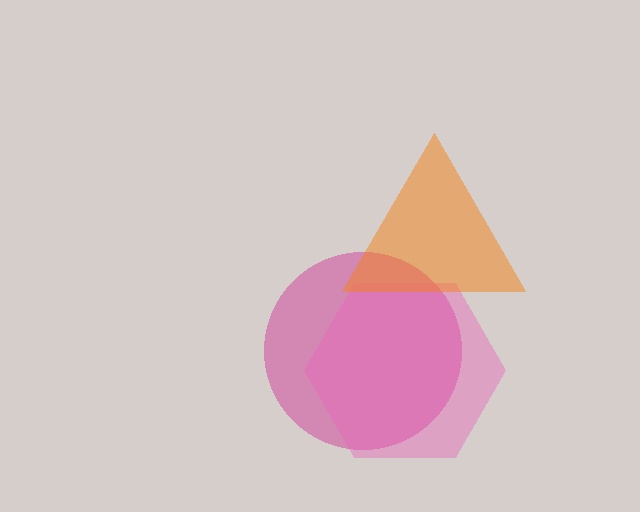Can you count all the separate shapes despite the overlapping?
Yes, there are 3 separate shapes.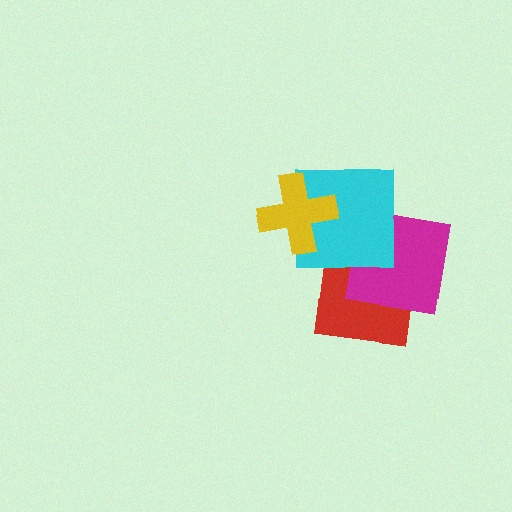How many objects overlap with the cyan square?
3 objects overlap with the cyan square.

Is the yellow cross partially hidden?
No, no other shape covers it.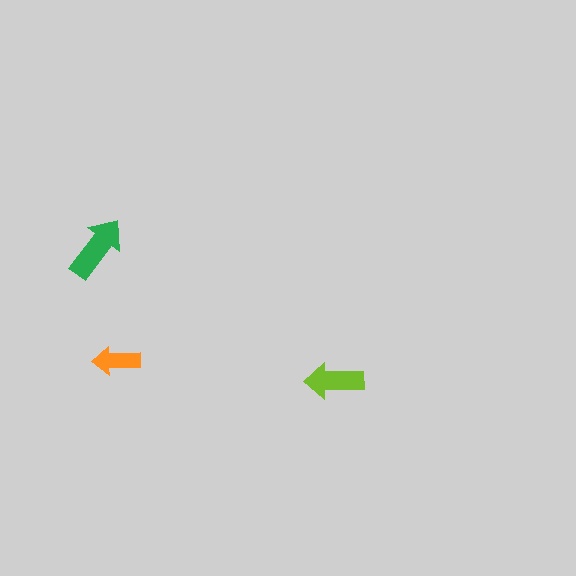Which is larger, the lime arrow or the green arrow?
The green one.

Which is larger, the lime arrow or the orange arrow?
The lime one.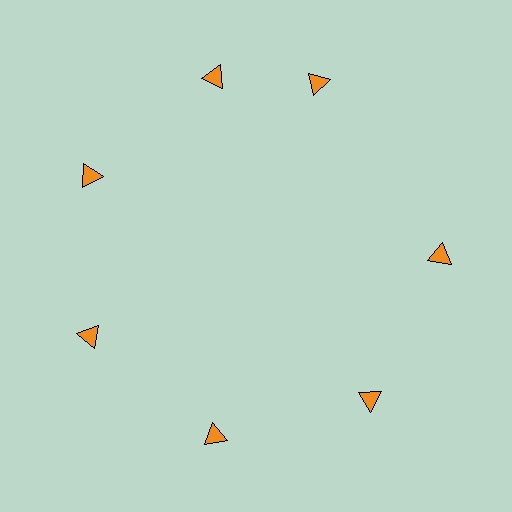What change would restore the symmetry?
The symmetry would be restored by rotating it back into even spacing with its neighbors so that all 7 triangles sit at equal angles and equal distance from the center.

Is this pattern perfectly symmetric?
No. The 7 orange triangles are arranged in a ring, but one element near the 1 o'clock position is rotated out of alignment along the ring, breaking the 7-fold rotational symmetry.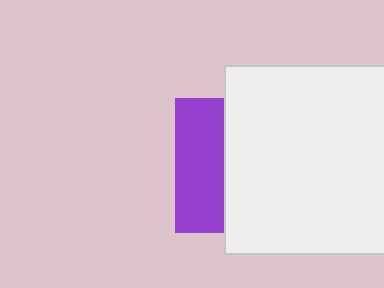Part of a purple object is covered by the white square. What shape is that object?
It is a square.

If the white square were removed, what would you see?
You would see the complete purple square.